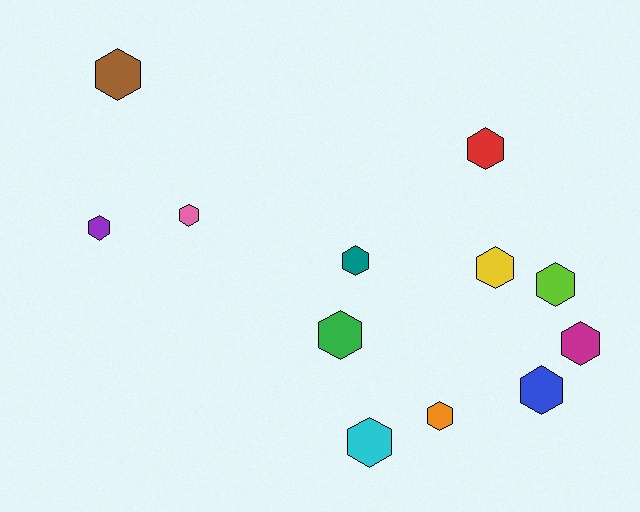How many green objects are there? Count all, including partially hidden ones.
There is 1 green object.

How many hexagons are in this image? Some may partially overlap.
There are 12 hexagons.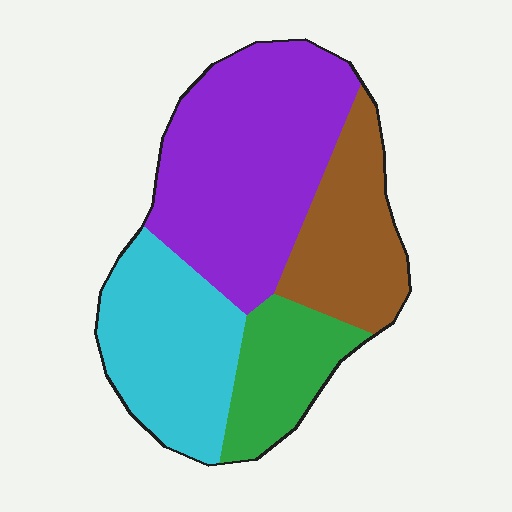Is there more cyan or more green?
Cyan.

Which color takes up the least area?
Green, at roughly 15%.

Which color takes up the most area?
Purple, at roughly 40%.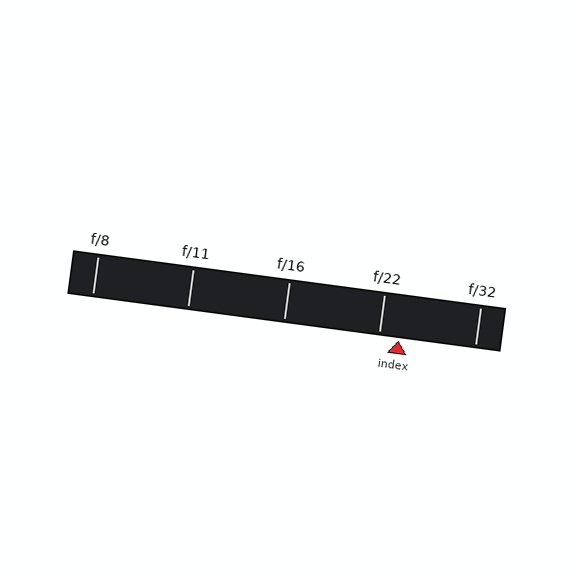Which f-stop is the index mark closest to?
The index mark is closest to f/22.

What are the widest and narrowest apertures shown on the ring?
The widest aperture shown is f/8 and the narrowest is f/32.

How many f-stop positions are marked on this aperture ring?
There are 5 f-stop positions marked.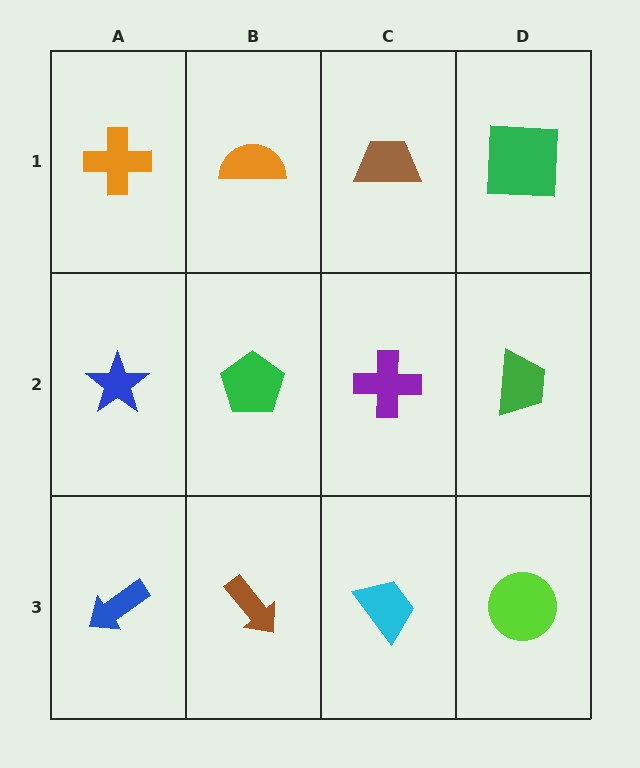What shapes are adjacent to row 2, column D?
A green square (row 1, column D), a lime circle (row 3, column D), a purple cross (row 2, column C).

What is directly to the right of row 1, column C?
A green square.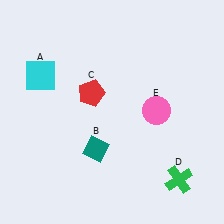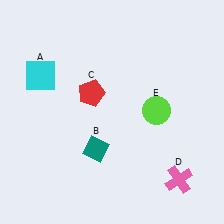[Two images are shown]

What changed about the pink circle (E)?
In Image 1, E is pink. In Image 2, it changed to lime.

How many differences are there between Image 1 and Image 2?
There are 2 differences between the two images.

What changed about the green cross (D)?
In Image 1, D is green. In Image 2, it changed to pink.